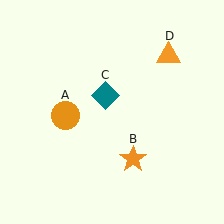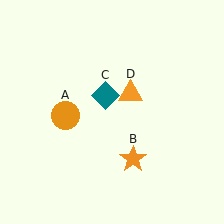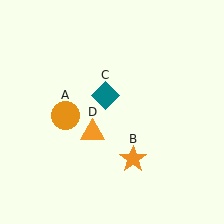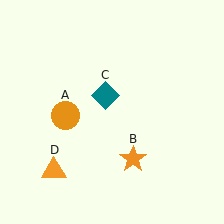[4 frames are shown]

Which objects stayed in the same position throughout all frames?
Orange circle (object A) and orange star (object B) and teal diamond (object C) remained stationary.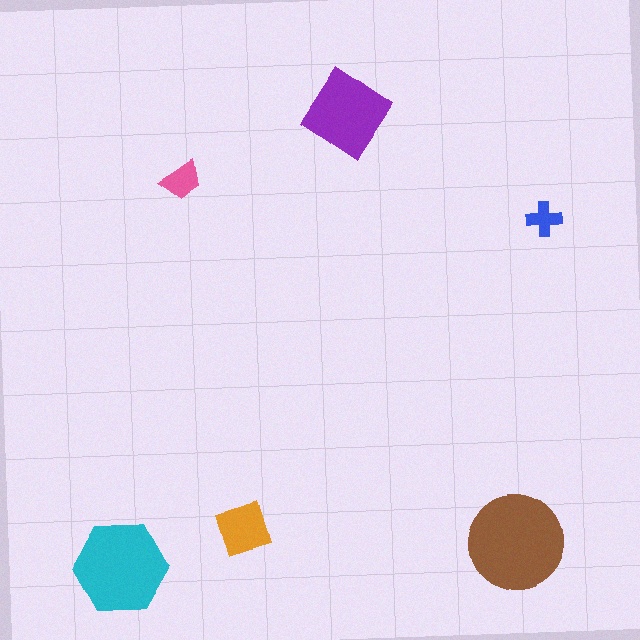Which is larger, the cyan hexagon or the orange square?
The cyan hexagon.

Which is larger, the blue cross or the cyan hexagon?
The cyan hexagon.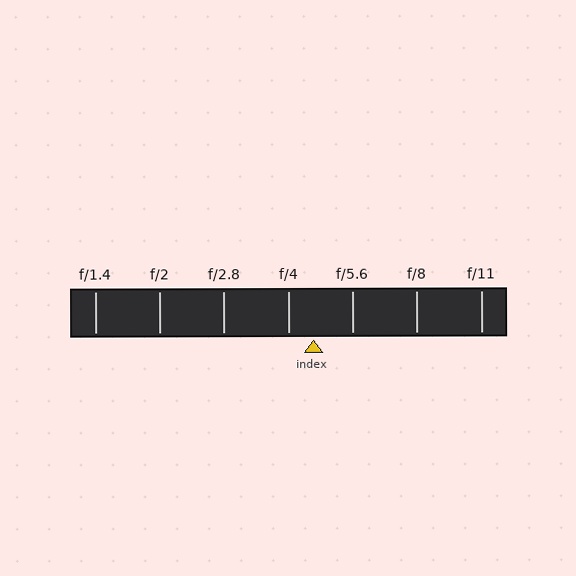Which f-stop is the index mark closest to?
The index mark is closest to f/4.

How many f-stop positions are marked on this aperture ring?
There are 7 f-stop positions marked.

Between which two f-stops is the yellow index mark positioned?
The index mark is between f/4 and f/5.6.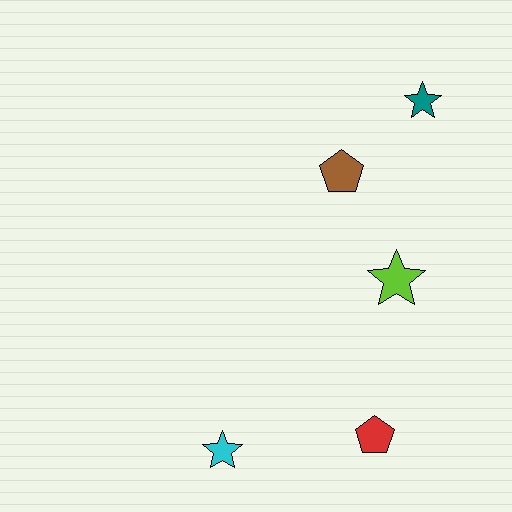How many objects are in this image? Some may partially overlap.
There are 5 objects.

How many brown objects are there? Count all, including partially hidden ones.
There is 1 brown object.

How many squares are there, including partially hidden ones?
There are no squares.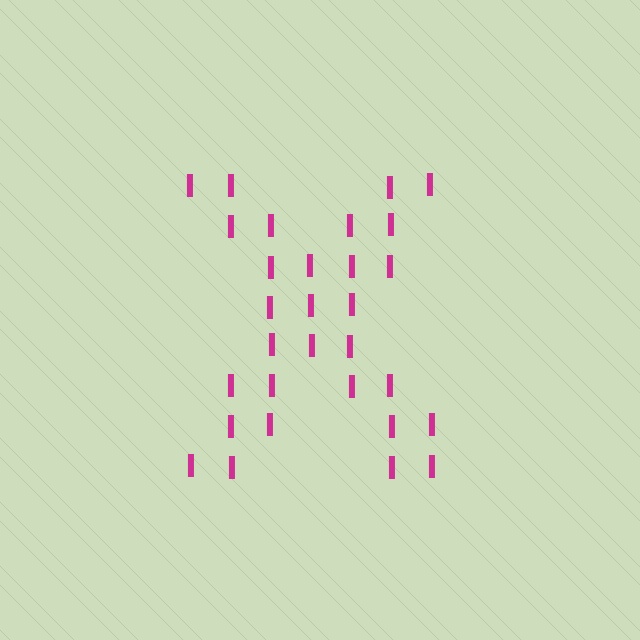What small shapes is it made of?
It is made of small letter I's.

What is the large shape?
The large shape is the letter X.